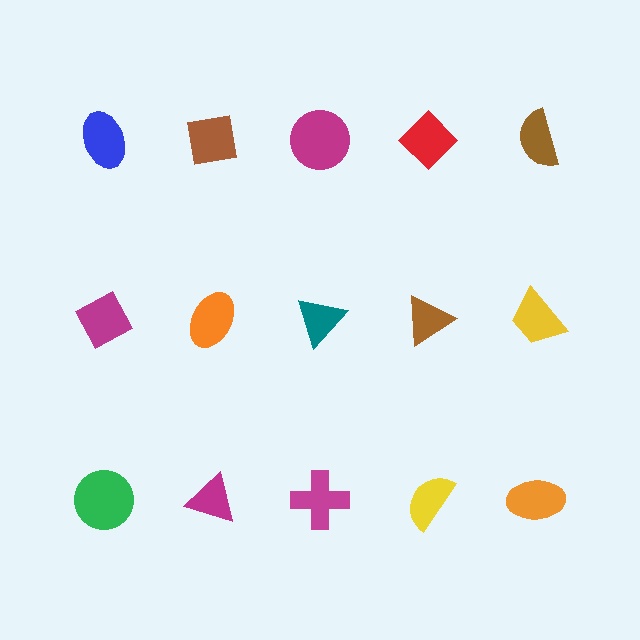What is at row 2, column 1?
A magenta diamond.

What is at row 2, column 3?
A teal triangle.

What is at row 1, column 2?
A brown square.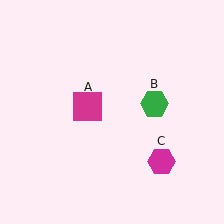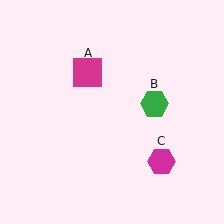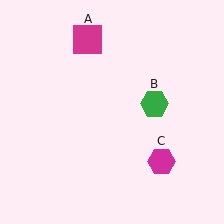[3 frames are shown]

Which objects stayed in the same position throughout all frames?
Green hexagon (object B) and magenta hexagon (object C) remained stationary.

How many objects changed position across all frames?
1 object changed position: magenta square (object A).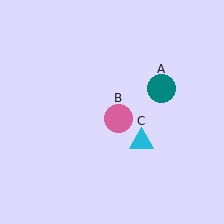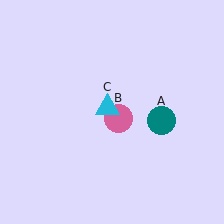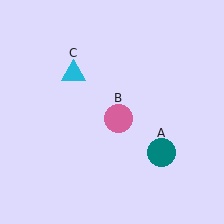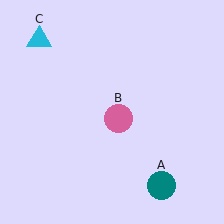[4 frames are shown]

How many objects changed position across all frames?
2 objects changed position: teal circle (object A), cyan triangle (object C).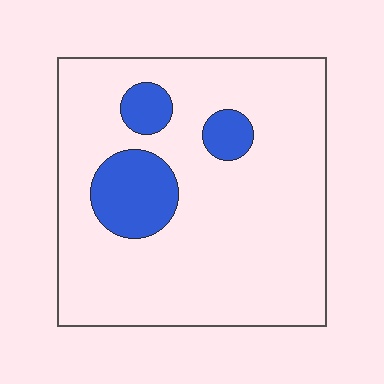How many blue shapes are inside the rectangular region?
3.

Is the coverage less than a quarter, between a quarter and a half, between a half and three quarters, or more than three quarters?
Less than a quarter.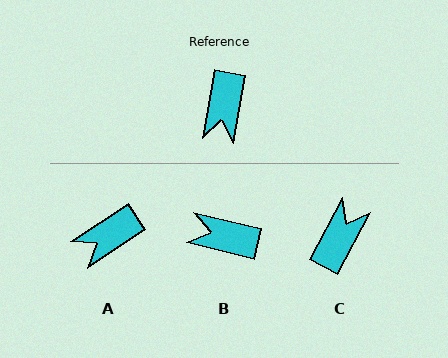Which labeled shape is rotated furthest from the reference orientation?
C, about 162 degrees away.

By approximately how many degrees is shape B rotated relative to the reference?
Approximately 94 degrees clockwise.